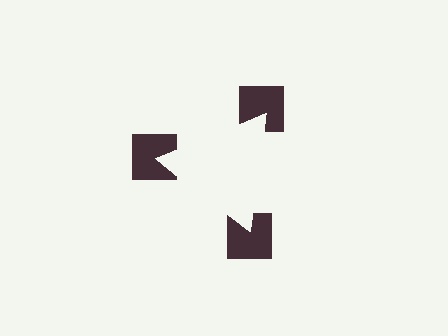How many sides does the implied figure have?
3 sides.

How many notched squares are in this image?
There are 3 — one at each vertex of the illusory triangle.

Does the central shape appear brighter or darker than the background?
It typically appears slightly brighter than the background, even though no actual brightness change is drawn.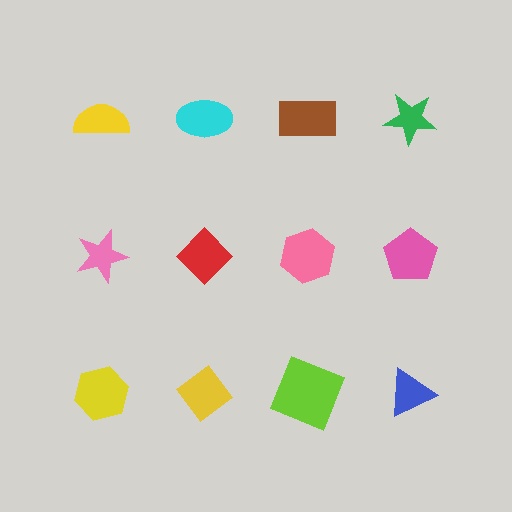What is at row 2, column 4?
A pink pentagon.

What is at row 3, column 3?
A lime square.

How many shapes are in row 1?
4 shapes.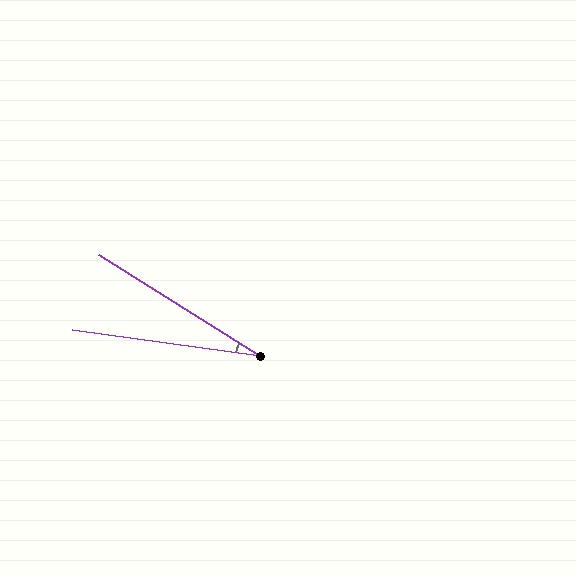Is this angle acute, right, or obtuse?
It is acute.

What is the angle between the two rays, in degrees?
Approximately 24 degrees.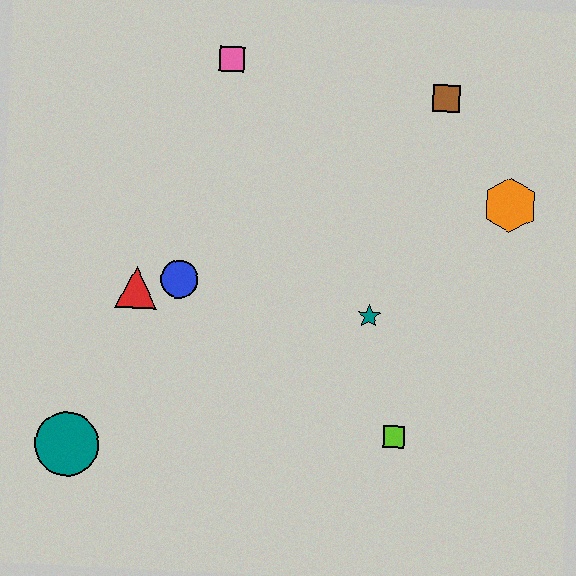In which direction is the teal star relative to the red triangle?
The teal star is to the right of the red triangle.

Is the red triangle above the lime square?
Yes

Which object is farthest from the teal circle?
The brown square is farthest from the teal circle.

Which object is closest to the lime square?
The teal star is closest to the lime square.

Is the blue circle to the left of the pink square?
Yes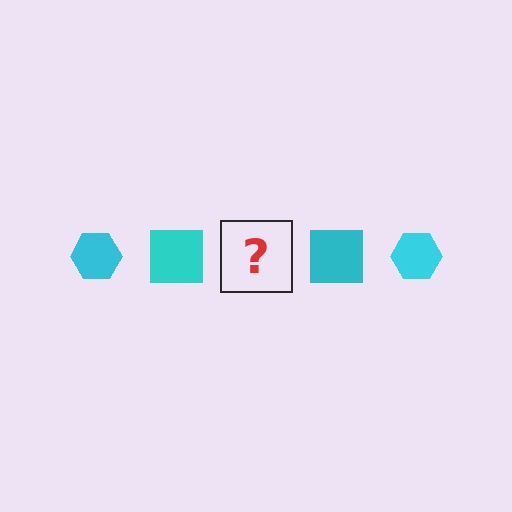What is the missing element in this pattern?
The missing element is a cyan hexagon.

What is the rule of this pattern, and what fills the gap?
The rule is that the pattern cycles through hexagon, square shapes in cyan. The gap should be filled with a cyan hexagon.